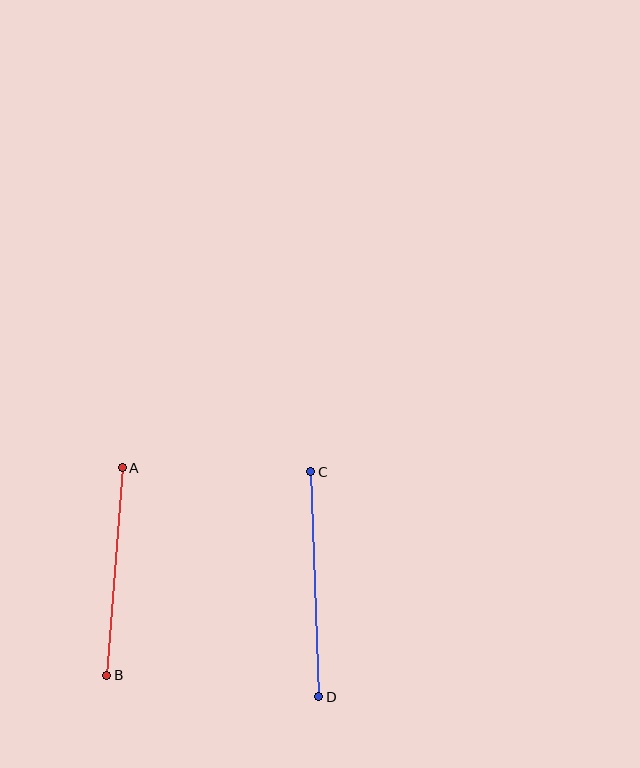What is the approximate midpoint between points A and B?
The midpoint is at approximately (115, 571) pixels.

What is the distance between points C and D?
The distance is approximately 225 pixels.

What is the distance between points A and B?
The distance is approximately 208 pixels.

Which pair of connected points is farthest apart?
Points C and D are farthest apart.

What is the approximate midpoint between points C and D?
The midpoint is at approximately (315, 584) pixels.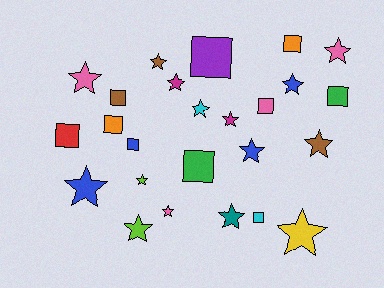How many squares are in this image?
There are 10 squares.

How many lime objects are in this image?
There are 2 lime objects.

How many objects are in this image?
There are 25 objects.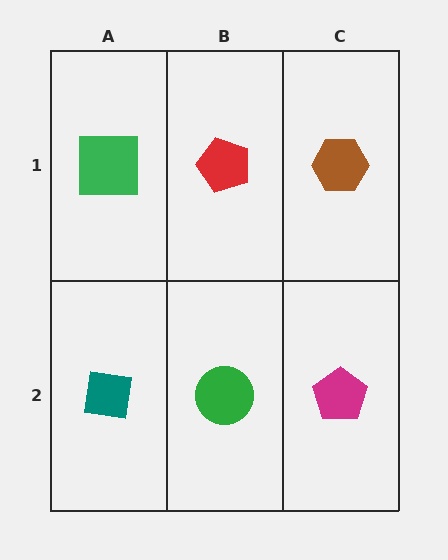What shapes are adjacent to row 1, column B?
A green circle (row 2, column B), a green square (row 1, column A), a brown hexagon (row 1, column C).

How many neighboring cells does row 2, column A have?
2.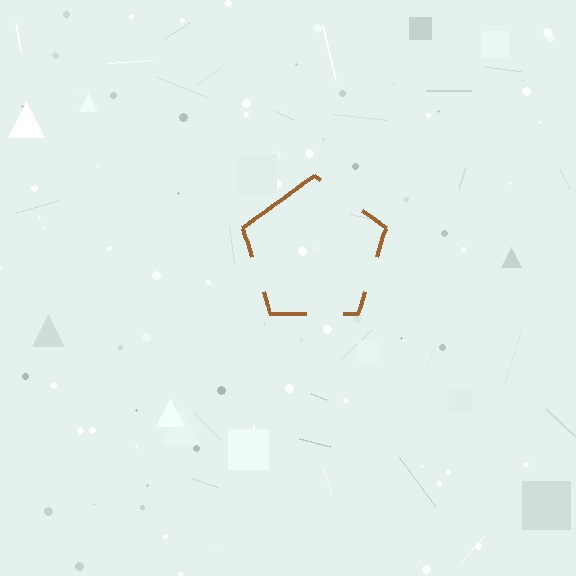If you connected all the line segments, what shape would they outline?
They would outline a pentagon.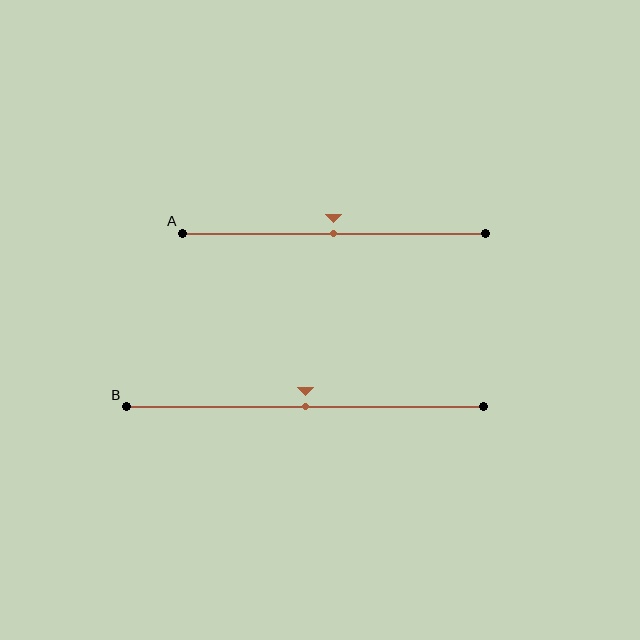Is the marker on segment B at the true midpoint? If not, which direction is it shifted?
Yes, the marker on segment B is at the true midpoint.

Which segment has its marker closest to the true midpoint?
Segment A has its marker closest to the true midpoint.